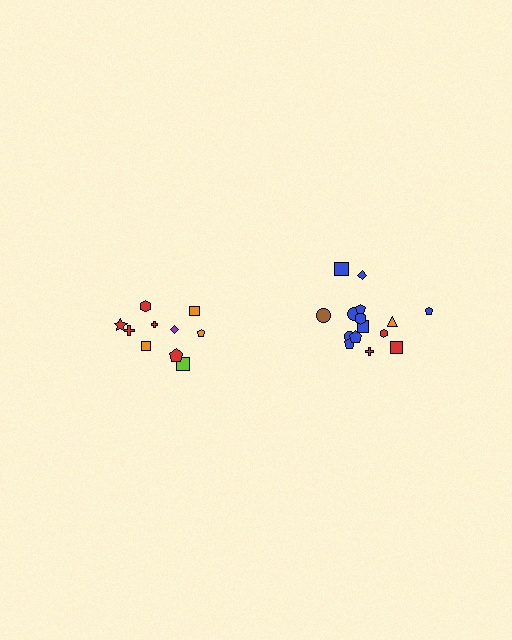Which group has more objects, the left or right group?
The right group.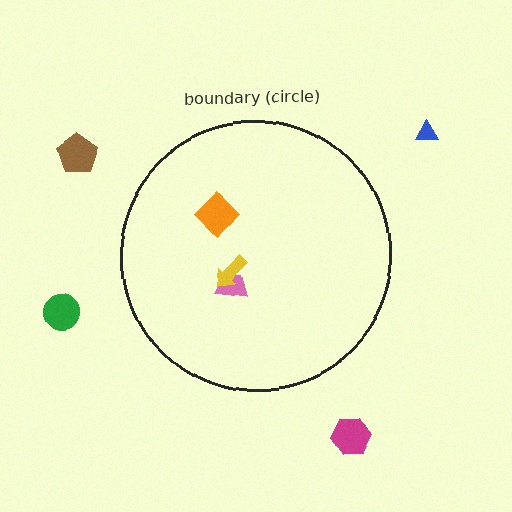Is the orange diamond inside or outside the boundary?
Inside.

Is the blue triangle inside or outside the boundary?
Outside.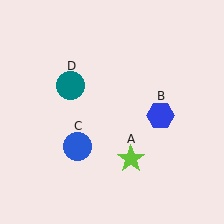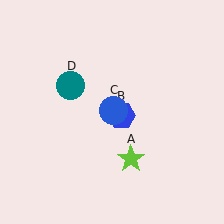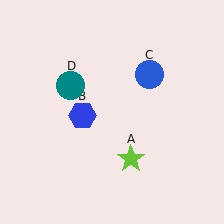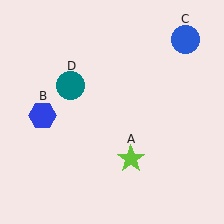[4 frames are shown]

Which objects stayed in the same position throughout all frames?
Lime star (object A) and teal circle (object D) remained stationary.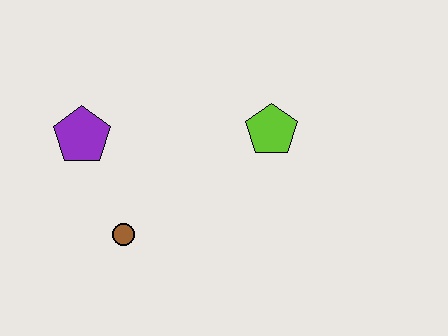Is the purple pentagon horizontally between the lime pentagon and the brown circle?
No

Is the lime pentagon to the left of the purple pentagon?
No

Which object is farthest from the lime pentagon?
The purple pentagon is farthest from the lime pentagon.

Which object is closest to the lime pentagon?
The brown circle is closest to the lime pentagon.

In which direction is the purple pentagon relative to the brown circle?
The purple pentagon is above the brown circle.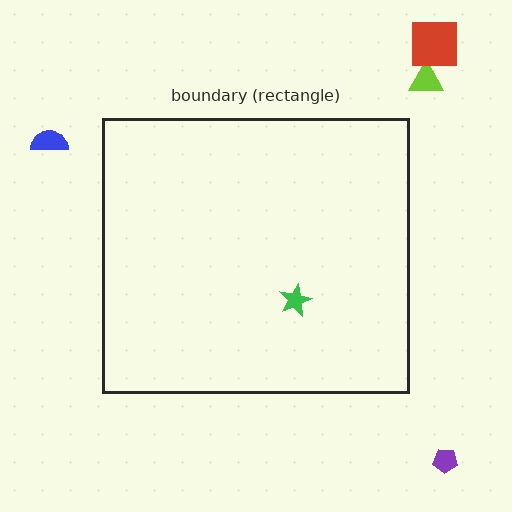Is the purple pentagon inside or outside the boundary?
Outside.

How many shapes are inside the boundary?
1 inside, 4 outside.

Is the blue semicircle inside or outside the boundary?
Outside.